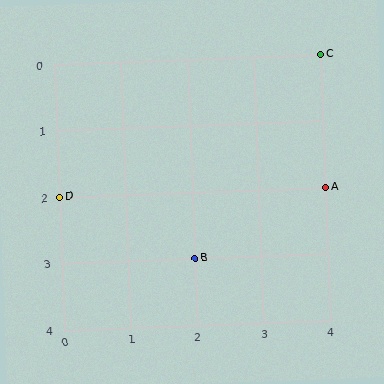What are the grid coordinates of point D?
Point D is at grid coordinates (0, 2).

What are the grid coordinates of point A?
Point A is at grid coordinates (4, 2).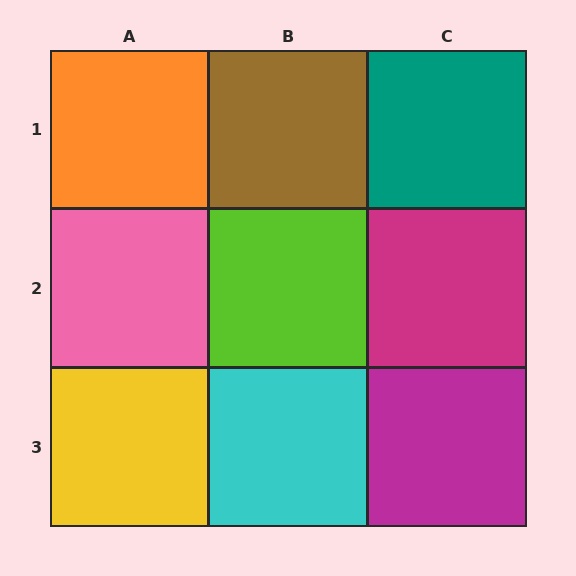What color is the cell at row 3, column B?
Cyan.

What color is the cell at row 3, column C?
Magenta.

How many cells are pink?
1 cell is pink.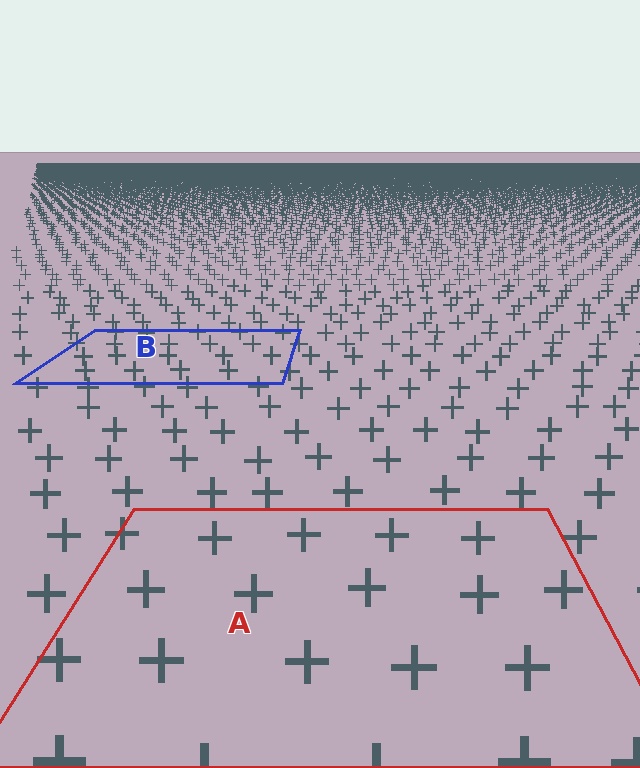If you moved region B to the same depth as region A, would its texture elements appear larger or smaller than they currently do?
They would appear larger. At a closer depth, the same texture elements are projected at a bigger on-screen size.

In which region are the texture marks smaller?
The texture marks are smaller in region B, because it is farther away.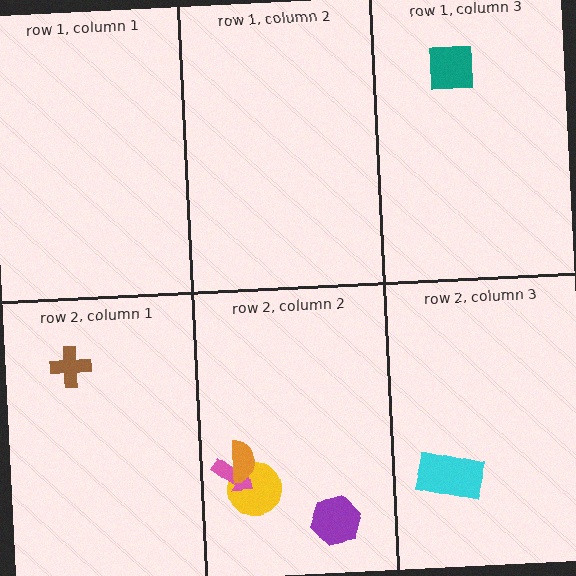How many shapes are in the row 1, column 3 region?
1.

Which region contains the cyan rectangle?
The row 2, column 3 region.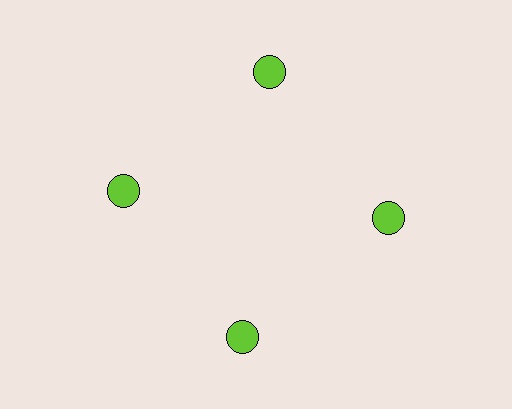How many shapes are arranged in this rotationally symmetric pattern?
There are 4 shapes, arranged in 4 groups of 1.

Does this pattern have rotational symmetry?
Yes, this pattern has 4-fold rotational symmetry. It looks the same after rotating 90 degrees around the center.